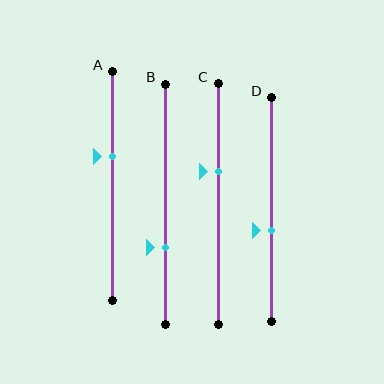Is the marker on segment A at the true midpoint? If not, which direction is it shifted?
No, the marker on segment A is shifted upward by about 13% of the segment length.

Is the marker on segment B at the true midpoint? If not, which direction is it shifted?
No, the marker on segment B is shifted downward by about 18% of the segment length.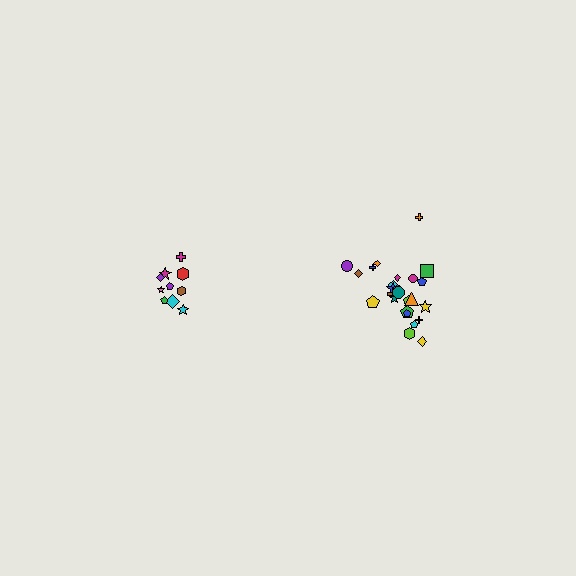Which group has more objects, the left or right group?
The right group.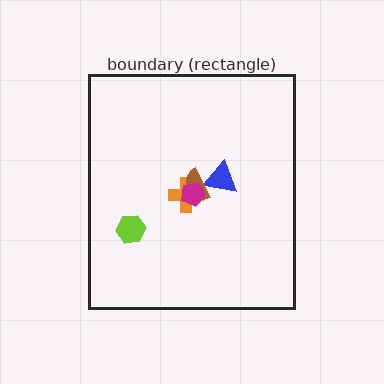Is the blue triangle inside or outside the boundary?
Inside.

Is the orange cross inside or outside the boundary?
Inside.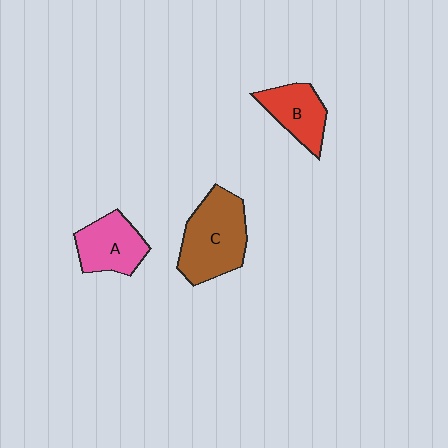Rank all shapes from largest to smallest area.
From largest to smallest: C (brown), A (pink), B (red).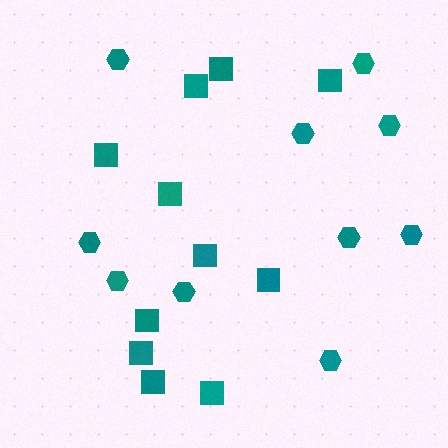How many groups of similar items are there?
There are 2 groups: one group of hexagons (10) and one group of squares (11).